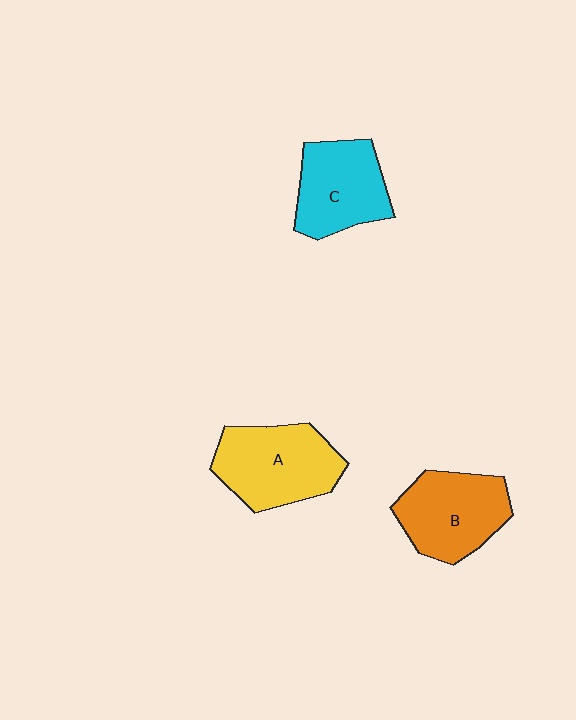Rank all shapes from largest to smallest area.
From largest to smallest: A (yellow), B (orange), C (cyan).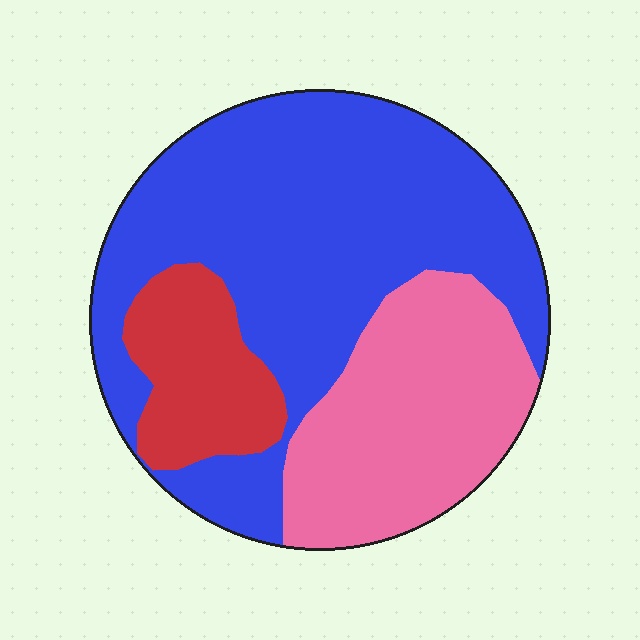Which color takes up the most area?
Blue, at roughly 60%.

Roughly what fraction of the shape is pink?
Pink covers about 30% of the shape.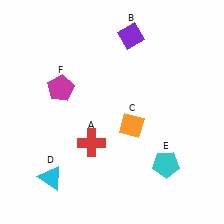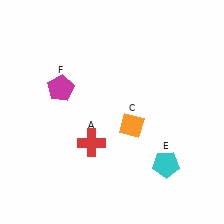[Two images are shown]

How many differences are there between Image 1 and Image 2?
There are 2 differences between the two images.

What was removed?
The cyan triangle (D), the purple diamond (B) were removed in Image 2.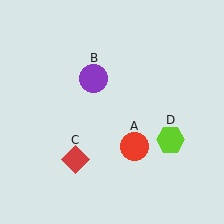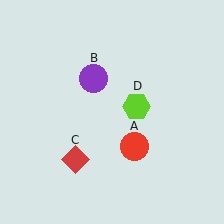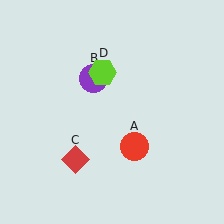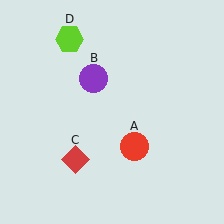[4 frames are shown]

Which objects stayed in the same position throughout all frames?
Red circle (object A) and purple circle (object B) and red diamond (object C) remained stationary.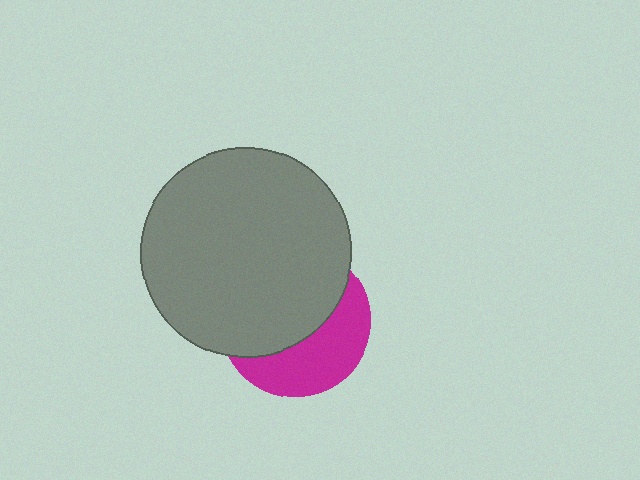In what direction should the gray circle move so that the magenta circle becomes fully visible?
The gray circle should move up. That is the shortest direction to clear the overlap and leave the magenta circle fully visible.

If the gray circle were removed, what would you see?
You would see the complete magenta circle.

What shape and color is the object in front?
The object in front is a gray circle.